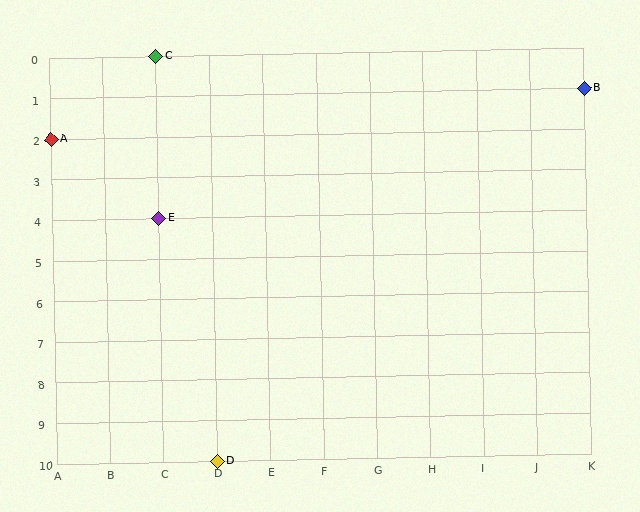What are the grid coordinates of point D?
Point D is at grid coordinates (D, 10).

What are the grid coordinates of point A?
Point A is at grid coordinates (A, 2).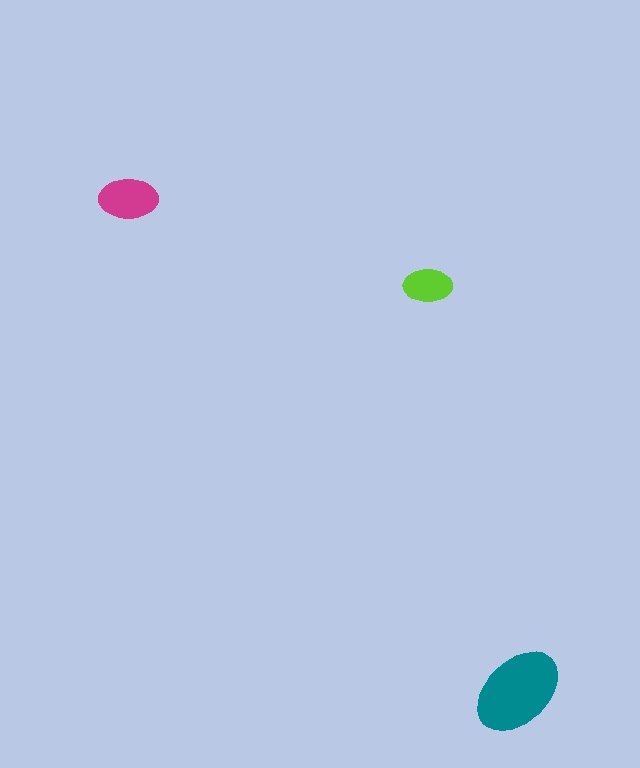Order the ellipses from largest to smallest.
the teal one, the magenta one, the lime one.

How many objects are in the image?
There are 3 objects in the image.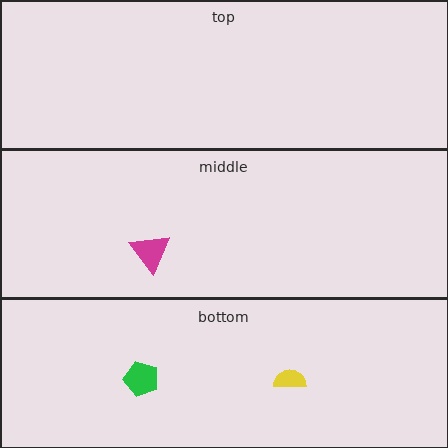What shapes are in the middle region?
The magenta triangle.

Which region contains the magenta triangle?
The middle region.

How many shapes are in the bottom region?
2.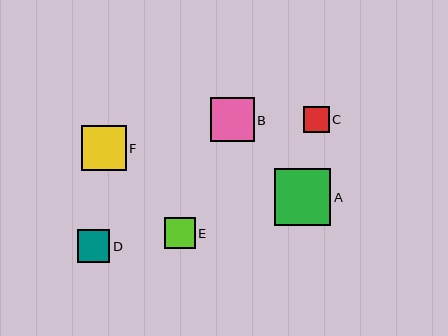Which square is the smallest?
Square C is the smallest with a size of approximately 26 pixels.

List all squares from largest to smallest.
From largest to smallest: A, F, B, D, E, C.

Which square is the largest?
Square A is the largest with a size of approximately 57 pixels.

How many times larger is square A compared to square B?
Square A is approximately 1.3 times the size of square B.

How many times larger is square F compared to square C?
Square F is approximately 1.7 times the size of square C.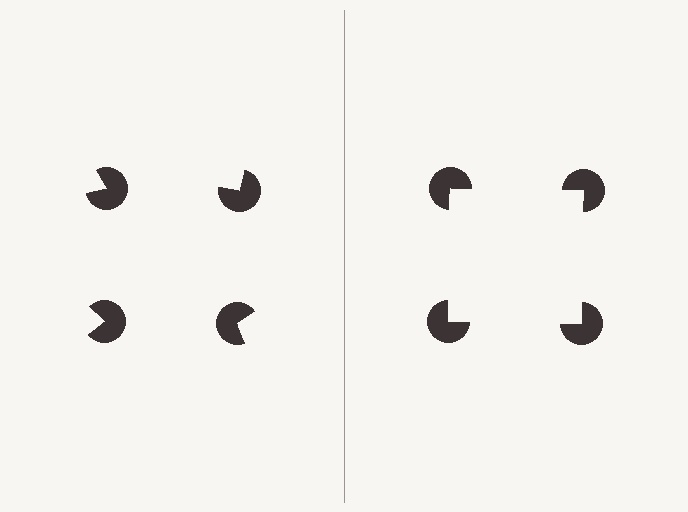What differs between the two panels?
The pac-man discs are positioned identically on both sides; only the wedge orientations differ. On the right they align to a square; on the left they are misaligned.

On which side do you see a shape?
An illusory square appears on the right side. On the left side the wedge cuts are rotated, so no coherent shape forms.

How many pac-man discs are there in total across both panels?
8 — 4 on each side.